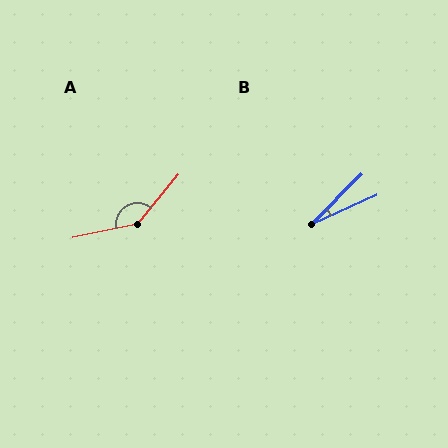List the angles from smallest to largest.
B (21°), A (141°).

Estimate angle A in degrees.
Approximately 141 degrees.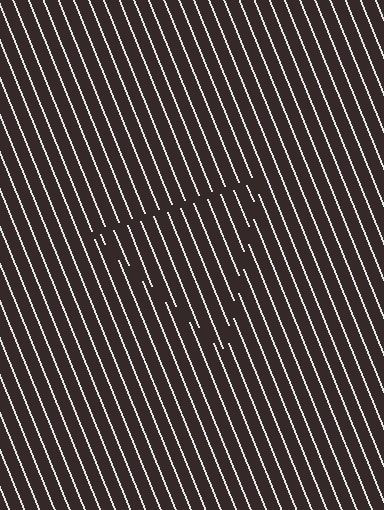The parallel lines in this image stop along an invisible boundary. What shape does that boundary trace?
An illusory triangle. The interior of the shape contains the same grating, shifted by half a period — the contour is defined by the phase discontinuity where line-ends from the inner and outer gratings abut.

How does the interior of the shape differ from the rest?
The interior of the shape contains the same grating, shifted by half a period — the contour is defined by the phase discontinuity where line-ends from the inner and outer gratings abut.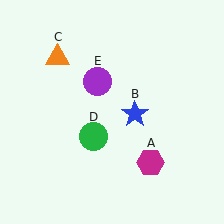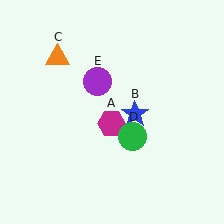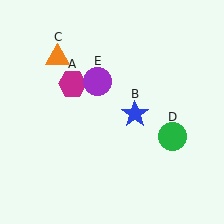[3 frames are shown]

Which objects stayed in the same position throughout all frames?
Blue star (object B) and orange triangle (object C) and purple circle (object E) remained stationary.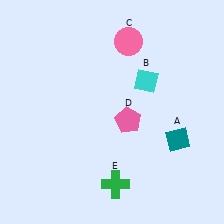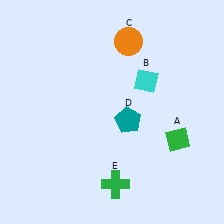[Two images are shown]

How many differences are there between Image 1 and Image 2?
There are 3 differences between the two images.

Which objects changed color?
A changed from teal to green. C changed from pink to orange. D changed from pink to teal.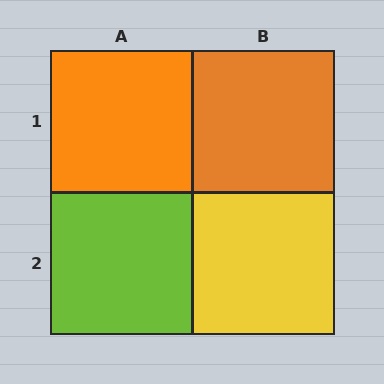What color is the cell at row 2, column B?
Yellow.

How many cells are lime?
1 cell is lime.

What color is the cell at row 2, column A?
Lime.